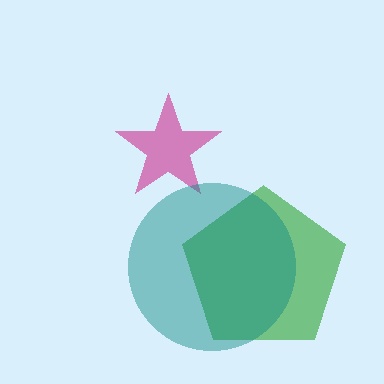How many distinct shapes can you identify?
There are 3 distinct shapes: a green pentagon, a magenta star, a teal circle.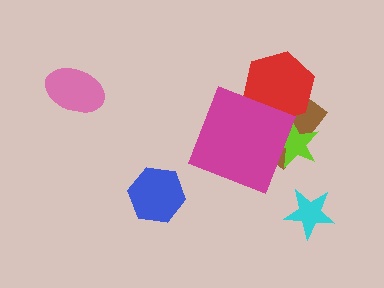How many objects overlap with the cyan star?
0 objects overlap with the cyan star.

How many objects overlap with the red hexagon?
2 objects overlap with the red hexagon.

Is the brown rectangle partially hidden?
Yes, it is partially covered by another shape.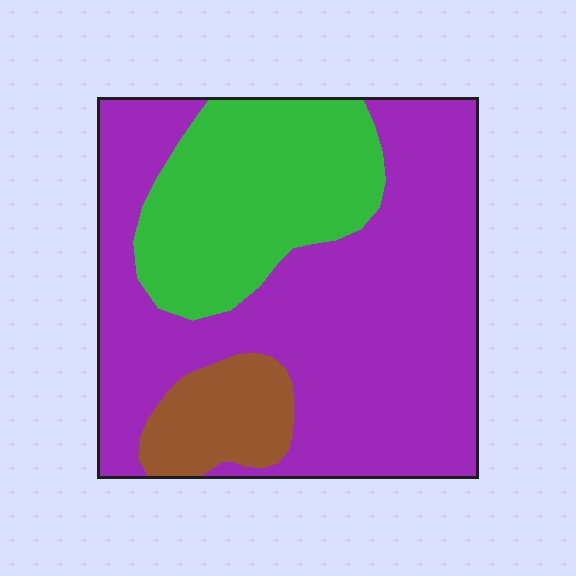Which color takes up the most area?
Purple, at roughly 65%.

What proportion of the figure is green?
Green covers around 25% of the figure.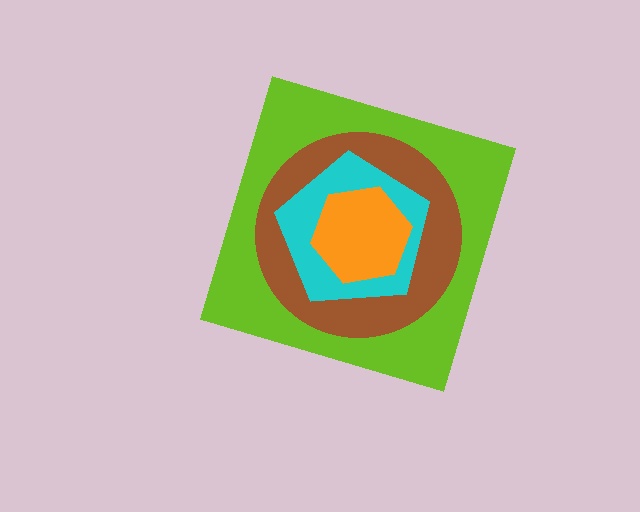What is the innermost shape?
The orange hexagon.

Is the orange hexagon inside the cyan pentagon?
Yes.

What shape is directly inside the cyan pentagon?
The orange hexagon.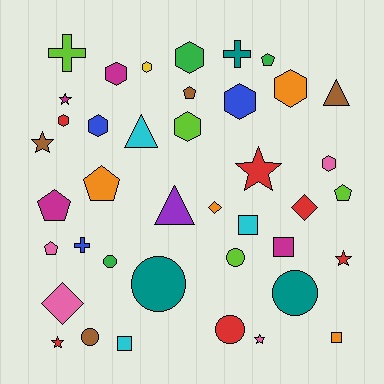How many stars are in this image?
There are 6 stars.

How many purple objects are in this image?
There is 1 purple object.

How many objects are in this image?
There are 40 objects.